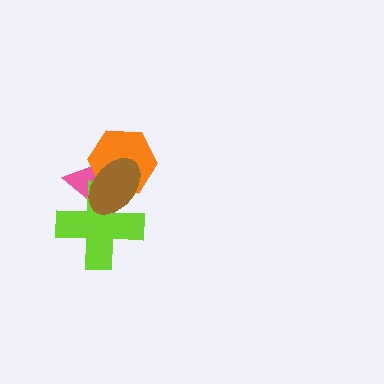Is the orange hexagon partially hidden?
Yes, it is partially covered by another shape.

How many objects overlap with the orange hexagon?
3 objects overlap with the orange hexagon.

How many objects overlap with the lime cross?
3 objects overlap with the lime cross.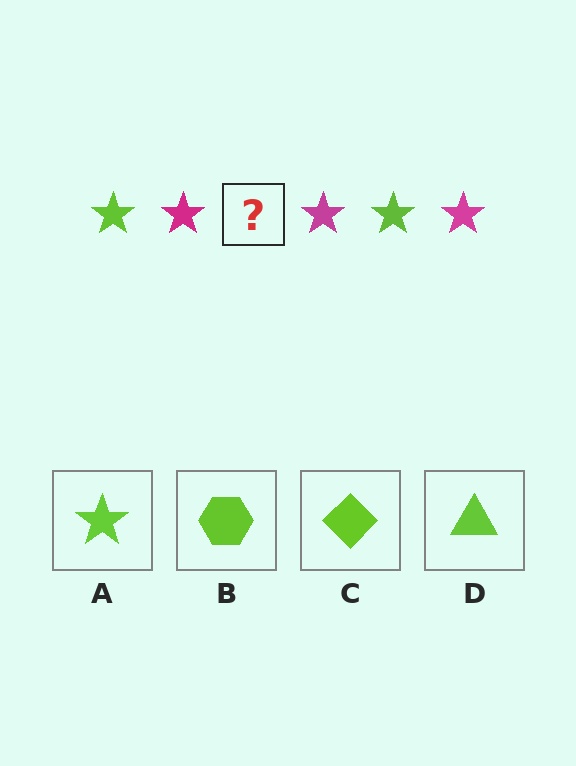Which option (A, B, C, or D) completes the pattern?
A.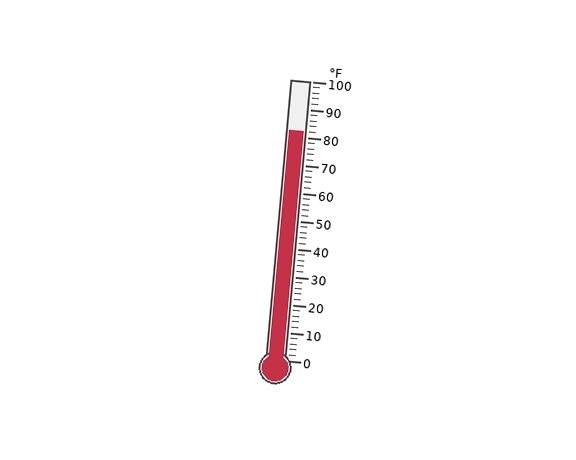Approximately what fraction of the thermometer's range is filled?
The thermometer is filled to approximately 80% of its range.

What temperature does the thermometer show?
The thermometer shows approximately 82°F.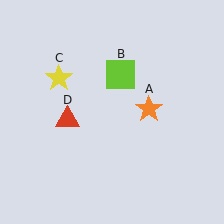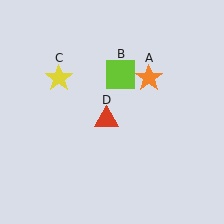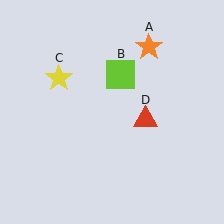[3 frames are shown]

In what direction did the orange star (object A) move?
The orange star (object A) moved up.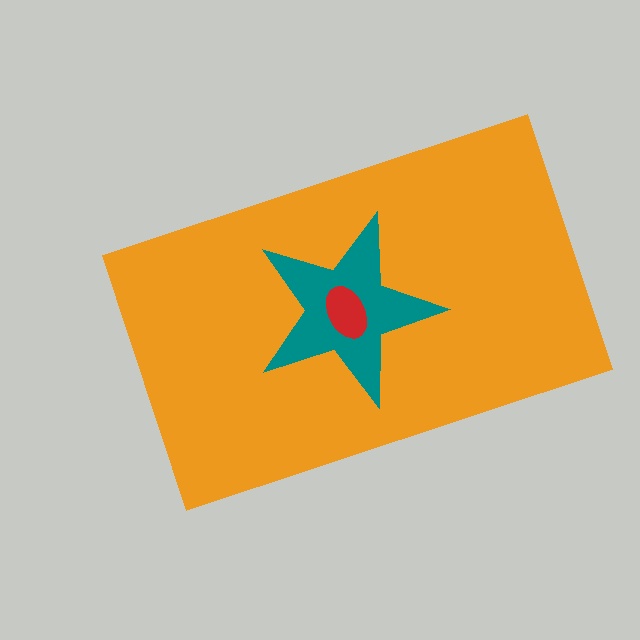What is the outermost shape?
The orange rectangle.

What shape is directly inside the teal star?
The red ellipse.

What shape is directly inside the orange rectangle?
The teal star.